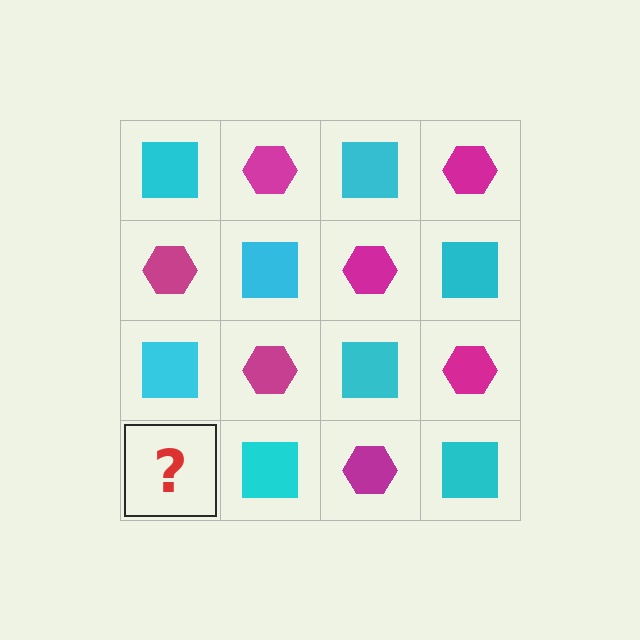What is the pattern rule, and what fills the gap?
The rule is that it alternates cyan square and magenta hexagon in a checkerboard pattern. The gap should be filled with a magenta hexagon.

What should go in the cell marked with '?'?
The missing cell should contain a magenta hexagon.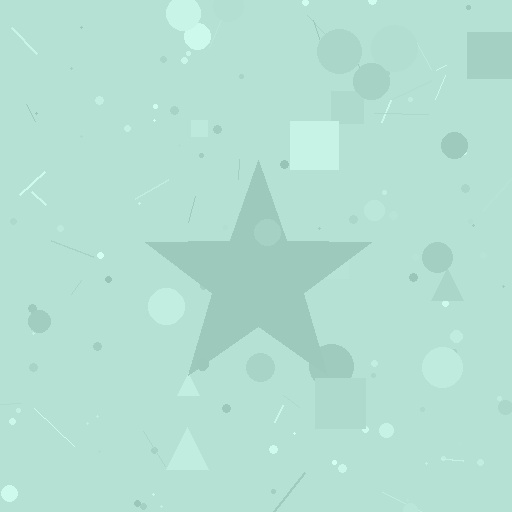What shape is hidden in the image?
A star is hidden in the image.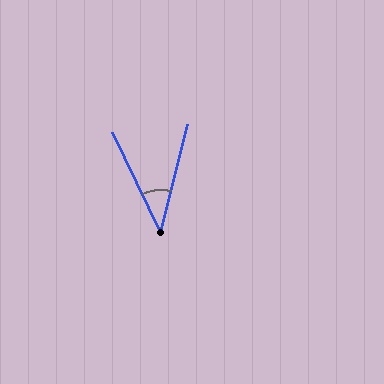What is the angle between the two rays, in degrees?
Approximately 40 degrees.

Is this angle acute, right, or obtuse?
It is acute.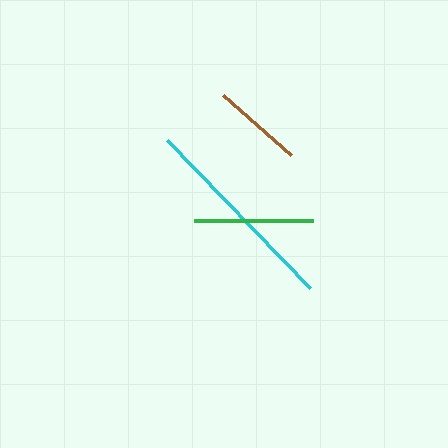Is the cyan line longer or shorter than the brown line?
The cyan line is longer than the brown line.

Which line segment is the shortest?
The brown line is the shortest at approximately 91 pixels.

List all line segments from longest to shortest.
From longest to shortest: cyan, green, brown.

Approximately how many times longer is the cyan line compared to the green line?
The cyan line is approximately 1.7 times the length of the green line.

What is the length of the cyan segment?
The cyan segment is approximately 206 pixels long.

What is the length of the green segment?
The green segment is approximately 119 pixels long.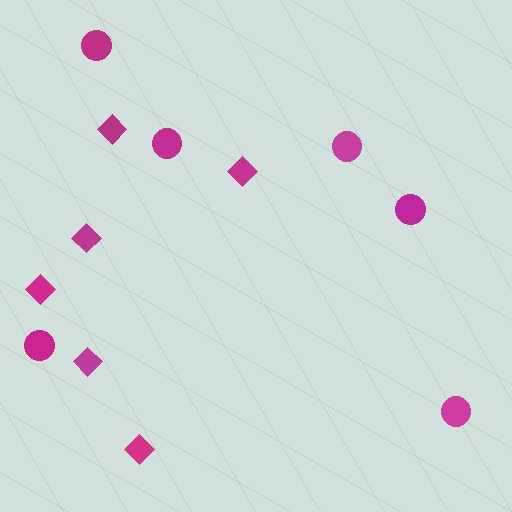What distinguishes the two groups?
There are 2 groups: one group of diamonds (6) and one group of circles (6).